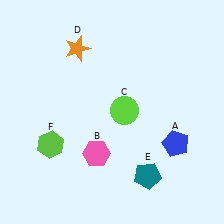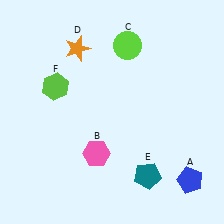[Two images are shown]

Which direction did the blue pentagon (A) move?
The blue pentagon (A) moved down.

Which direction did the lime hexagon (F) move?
The lime hexagon (F) moved up.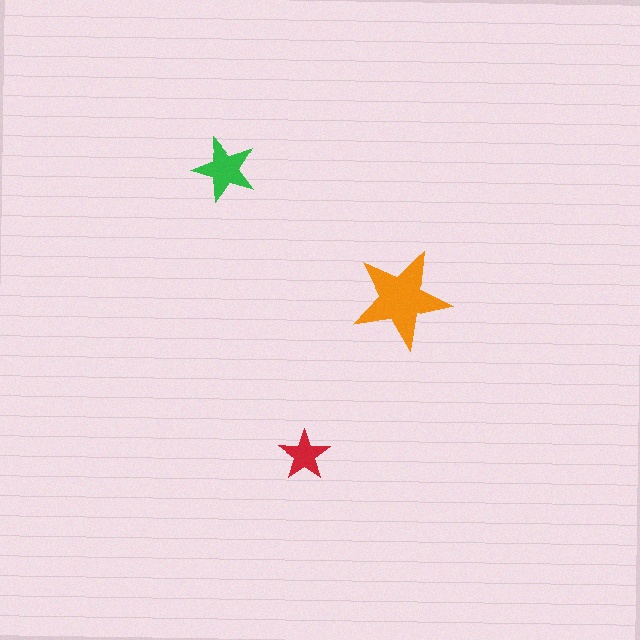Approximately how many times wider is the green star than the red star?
About 1.5 times wider.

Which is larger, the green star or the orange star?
The orange one.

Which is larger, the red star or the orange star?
The orange one.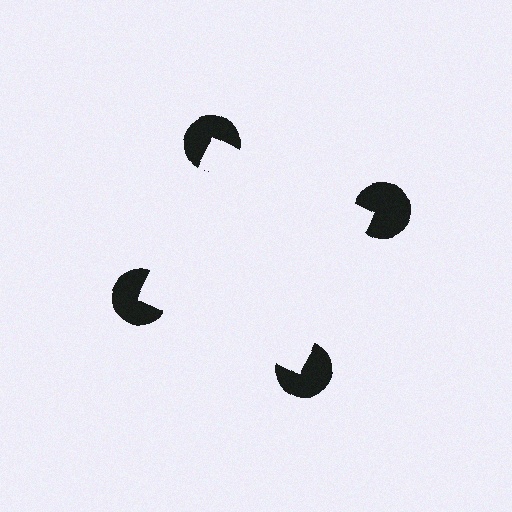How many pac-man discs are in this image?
There are 4 — one at each vertex of the illusory square.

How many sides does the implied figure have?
4 sides.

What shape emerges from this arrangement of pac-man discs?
An illusory square — its edges are inferred from the aligned wedge cuts in the pac-man discs, not physically drawn.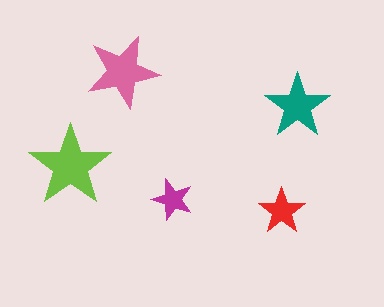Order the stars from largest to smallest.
the lime one, the pink one, the teal one, the red one, the magenta one.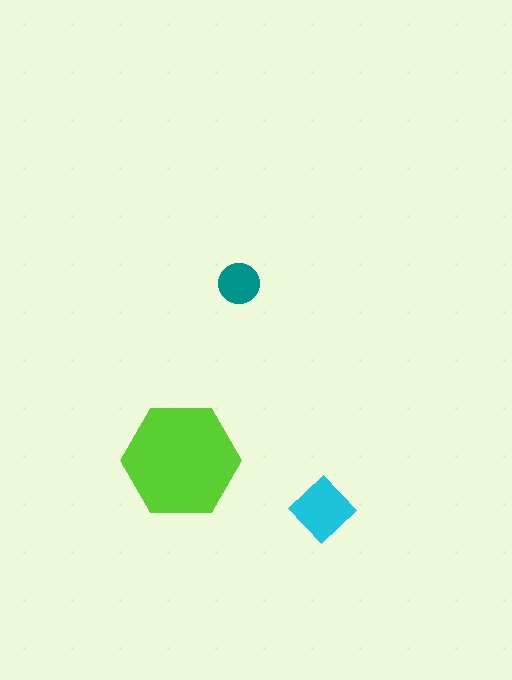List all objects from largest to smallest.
The lime hexagon, the cyan diamond, the teal circle.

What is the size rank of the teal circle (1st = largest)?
3rd.